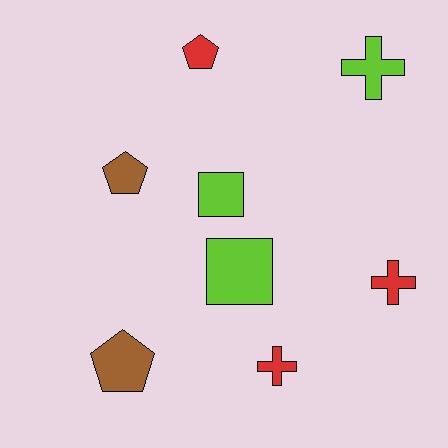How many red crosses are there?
There are 2 red crosses.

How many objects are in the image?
There are 8 objects.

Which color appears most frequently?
Lime, with 3 objects.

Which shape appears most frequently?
Pentagon, with 3 objects.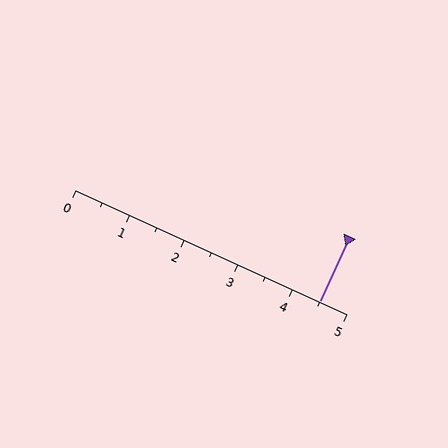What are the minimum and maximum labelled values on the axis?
The axis runs from 0 to 5.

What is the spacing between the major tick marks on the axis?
The major ticks are spaced 1 apart.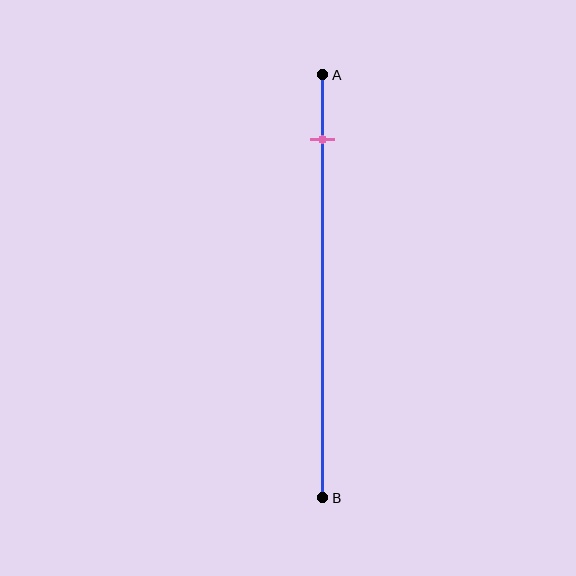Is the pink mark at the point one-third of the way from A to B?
No, the mark is at about 15% from A, not at the 33% one-third point.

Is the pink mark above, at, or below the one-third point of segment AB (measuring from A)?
The pink mark is above the one-third point of segment AB.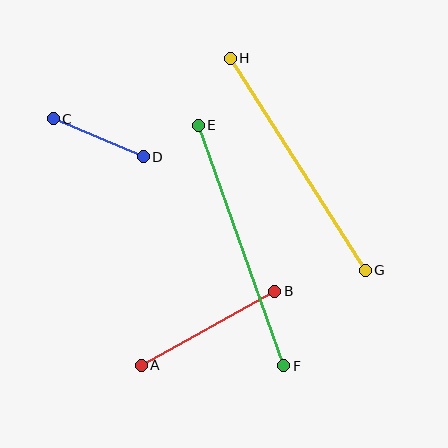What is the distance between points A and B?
The distance is approximately 153 pixels.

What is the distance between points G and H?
The distance is approximately 251 pixels.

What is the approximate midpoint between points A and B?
The midpoint is at approximately (208, 328) pixels.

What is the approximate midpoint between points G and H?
The midpoint is at approximately (298, 164) pixels.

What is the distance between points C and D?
The distance is approximately 98 pixels.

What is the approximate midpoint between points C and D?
The midpoint is at approximately (98, 138) pixels.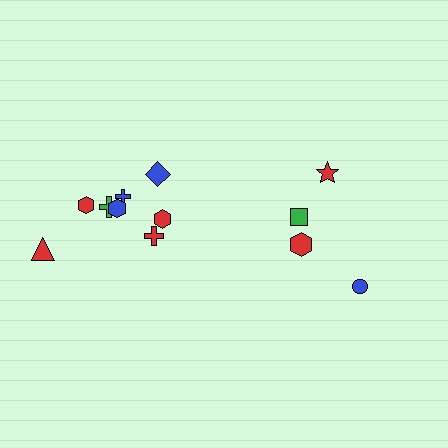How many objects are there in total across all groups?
There are 12 objects.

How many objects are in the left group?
There are 8 objects.